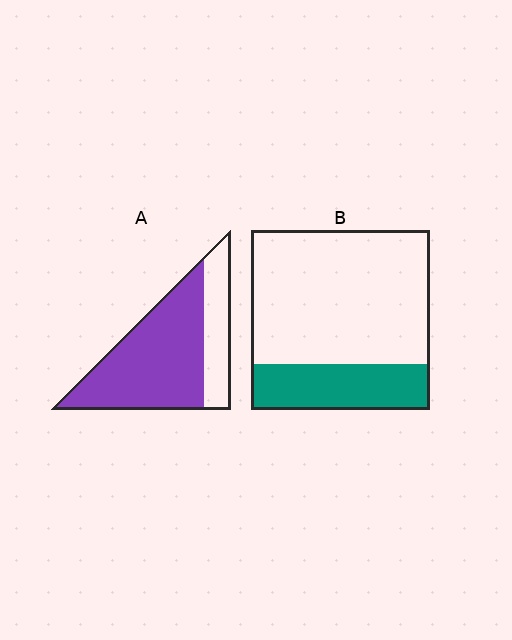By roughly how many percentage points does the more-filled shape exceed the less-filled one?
By roughly 45 percentage points (A over B).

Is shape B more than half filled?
No.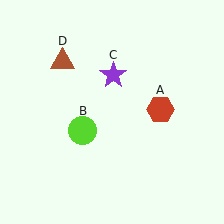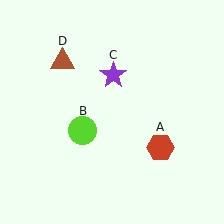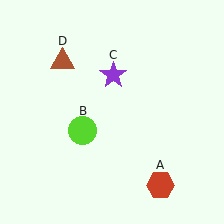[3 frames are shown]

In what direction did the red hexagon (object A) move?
The red hexagon (object A) moved down.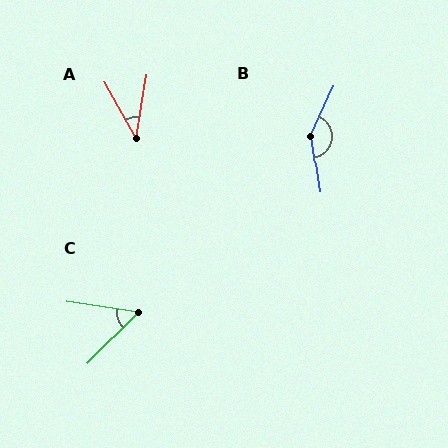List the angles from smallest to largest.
A (38°), C (53°), B (147°).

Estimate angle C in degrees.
Approximately 53 degrees.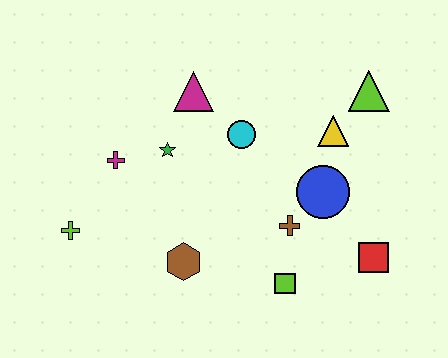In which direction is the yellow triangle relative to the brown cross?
The yellow triangle is above the brown cross.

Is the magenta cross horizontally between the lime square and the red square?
No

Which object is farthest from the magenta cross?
The red square is farthest from the magenta cross.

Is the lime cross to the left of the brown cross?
Yes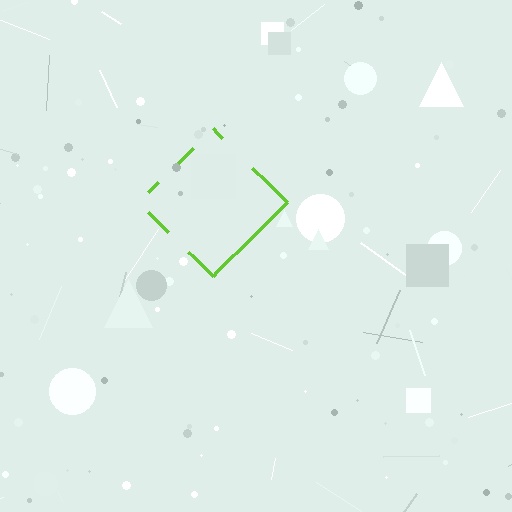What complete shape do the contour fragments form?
The contour fragments form a diamond.